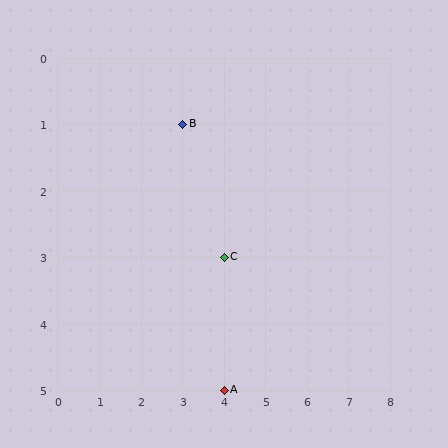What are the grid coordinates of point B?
Point B is at grid coordinates (3, 1).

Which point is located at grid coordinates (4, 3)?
Point C is at (4, 3).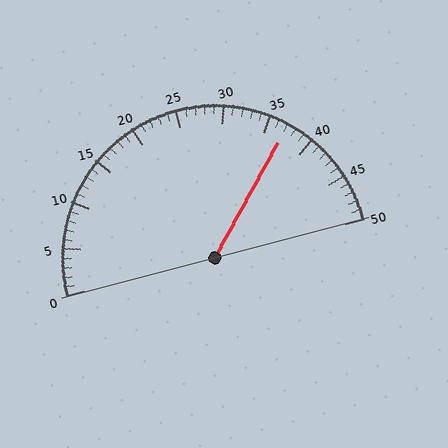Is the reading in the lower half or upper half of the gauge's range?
The reading is in the upper half of the range (0 to 50).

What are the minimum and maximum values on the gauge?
The gauge ranges from 0 to 50.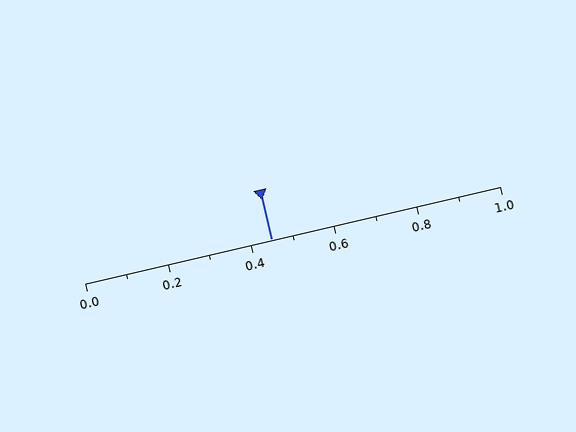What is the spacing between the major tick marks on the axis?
The major ticks are spaced 0.2 apart.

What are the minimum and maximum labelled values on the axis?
The axis runs from 0.0 to 1.0.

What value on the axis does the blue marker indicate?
The marker indicates approximately 0.45.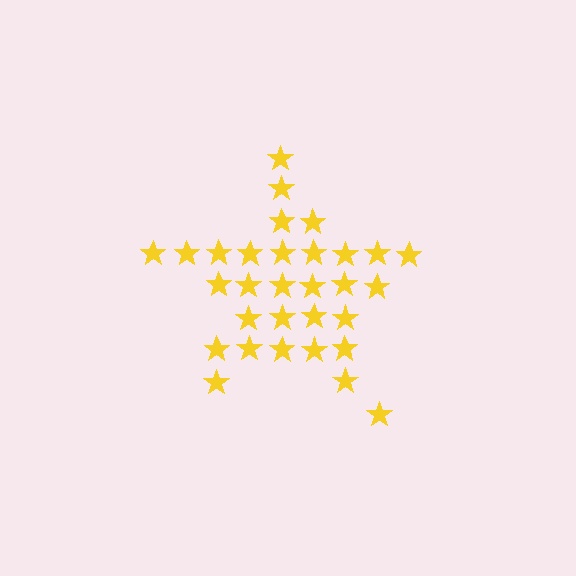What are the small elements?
The small elements are stars.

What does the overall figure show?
The overall figure shows a star.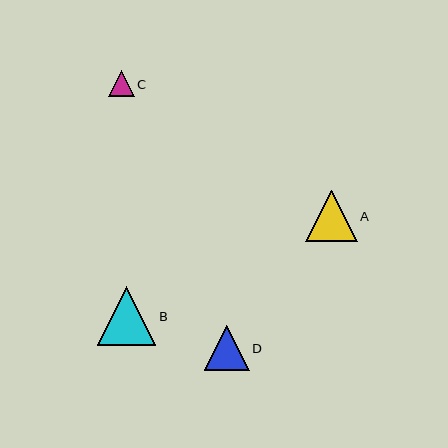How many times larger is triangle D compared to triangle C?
Triangle D is approximately 1.7 times the size of triangle C.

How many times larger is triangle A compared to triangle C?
Triangle A is approximately 2.0 times the size of triangle C.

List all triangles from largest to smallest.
From largest to smallest: B, A, D, C.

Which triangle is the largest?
Triangle B is the largest with a size of approximately 59 pixels.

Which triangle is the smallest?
Triangle C is the smallest with a size of approximately 26 pixels.